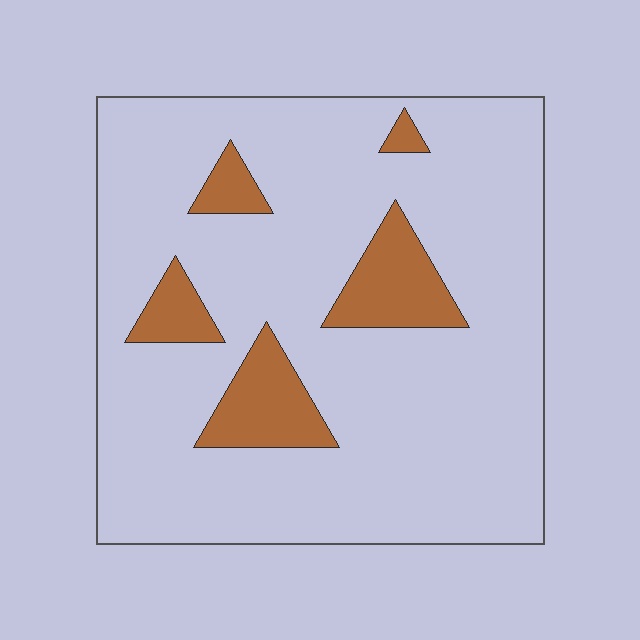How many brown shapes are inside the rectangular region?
5.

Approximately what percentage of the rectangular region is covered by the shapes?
Approximately 15%.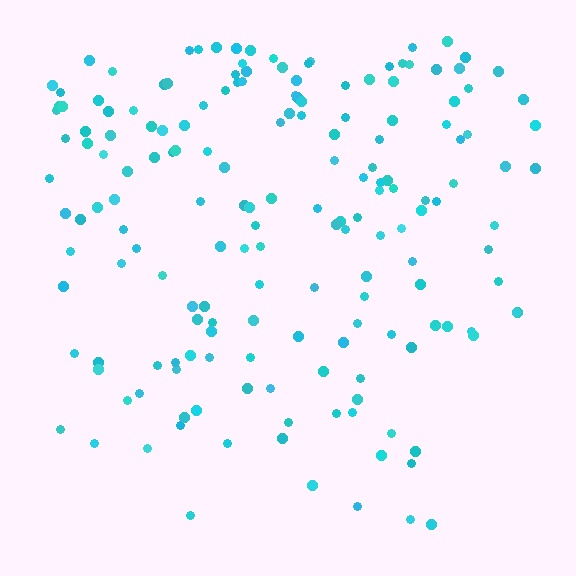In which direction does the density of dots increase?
From bottom to top, with the top side densest.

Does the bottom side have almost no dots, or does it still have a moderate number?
Still a moderate number, just noticeably fewer than the top.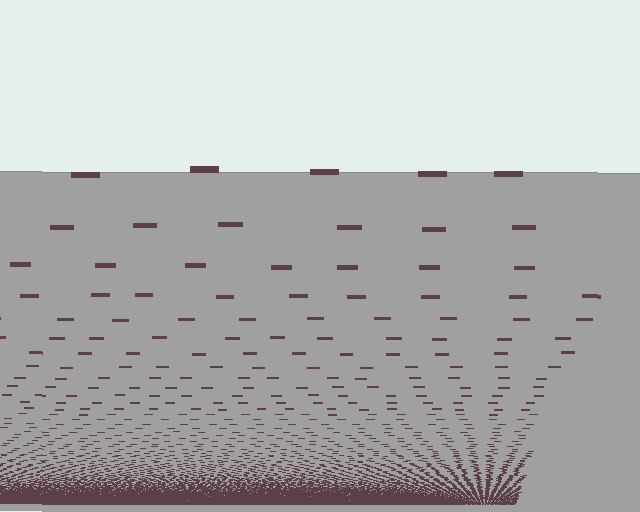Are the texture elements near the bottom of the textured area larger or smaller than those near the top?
Smaller. The gradient is inverted — elements near the bottom are smaller and denser.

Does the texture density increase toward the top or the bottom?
Density increases toward the bottom.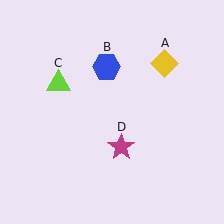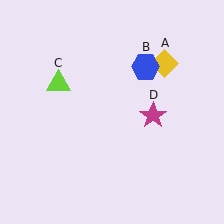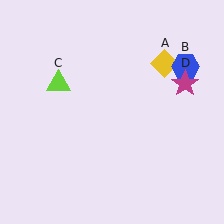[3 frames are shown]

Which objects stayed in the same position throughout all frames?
Yellow diamond (object A) and lime triangle (object C) remained stationary.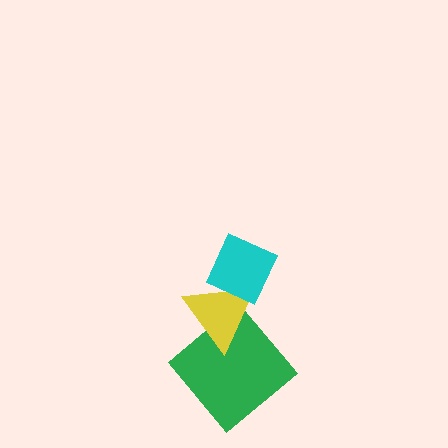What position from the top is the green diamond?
The green diamond is 3rd from the top.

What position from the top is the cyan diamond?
The cyan diamond is 1st from the top.